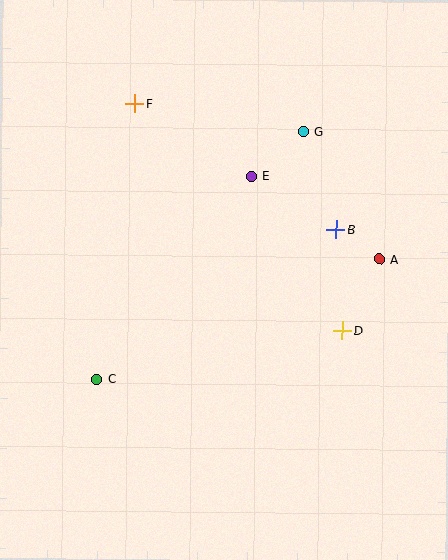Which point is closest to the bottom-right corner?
Point D is closest to the bottom-right corner.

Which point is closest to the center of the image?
Point E at (251, 176) is closest to the center.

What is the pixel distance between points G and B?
The distance between G and B is 104 pixels.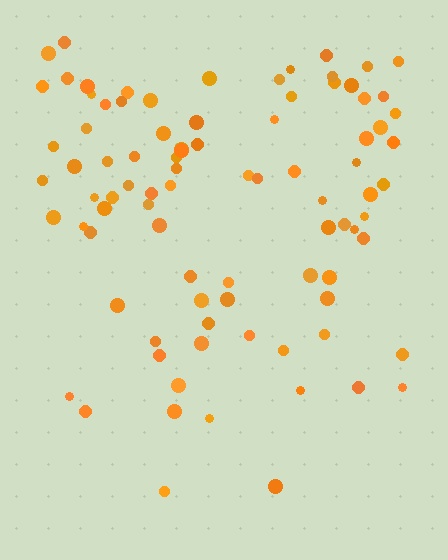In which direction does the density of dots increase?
From bottom to top, with the top side densest.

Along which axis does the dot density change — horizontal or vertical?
Vertical.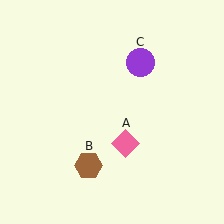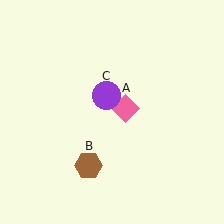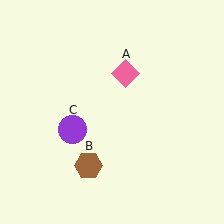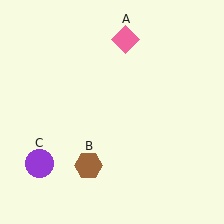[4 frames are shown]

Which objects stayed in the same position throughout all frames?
Brown hexagon (object B) remained stationary.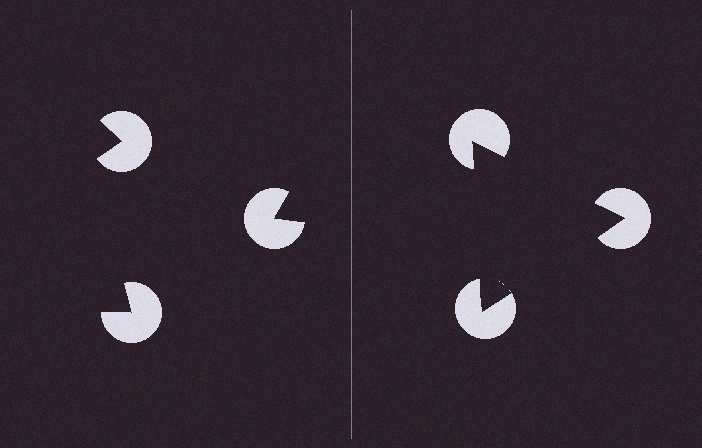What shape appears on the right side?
An illusory triangle.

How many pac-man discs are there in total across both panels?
6 — 3 on each side.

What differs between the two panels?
The pac-man discs are positioned identically on both sides; only the wedge orientations differ. On the right they align to a triangle; on the left they are misaligned.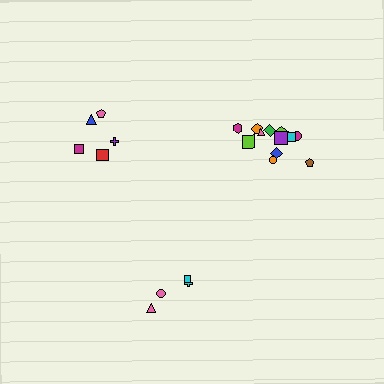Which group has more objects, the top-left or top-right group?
The top-right group.